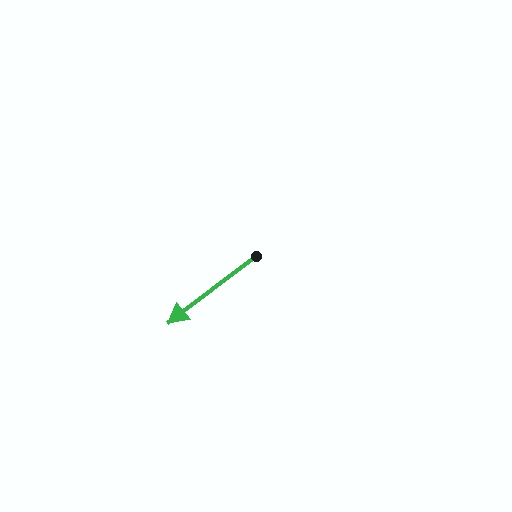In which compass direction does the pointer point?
Southwest.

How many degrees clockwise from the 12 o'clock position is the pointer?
Approximately 233 degrees.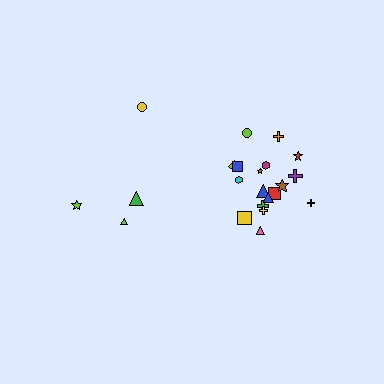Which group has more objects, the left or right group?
The right group.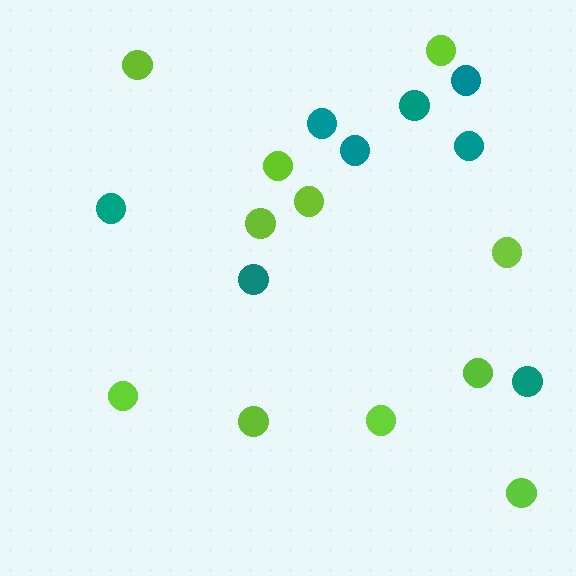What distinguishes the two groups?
There are 2 groups: one group of teal circles (8) and one group of lime circles (11).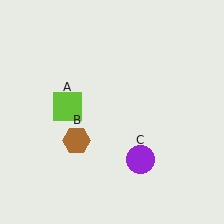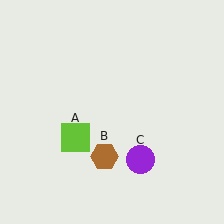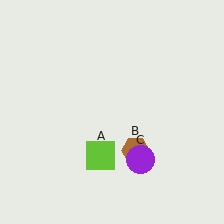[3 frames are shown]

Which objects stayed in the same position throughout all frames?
Purple circle (object C) remained stationary.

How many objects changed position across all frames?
2 objects changed position: lime square (object A), brown hexagon (object B).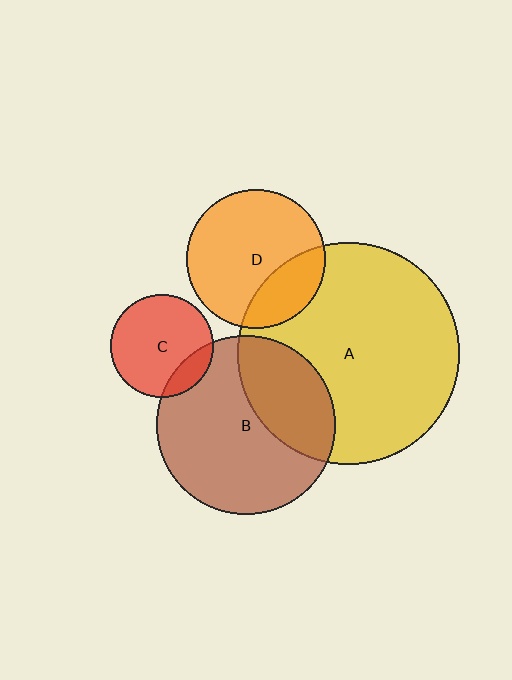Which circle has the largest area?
Circle A (yellow).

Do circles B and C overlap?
Yes.